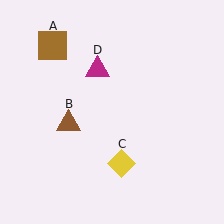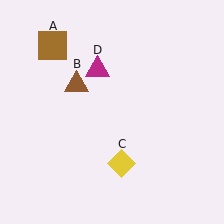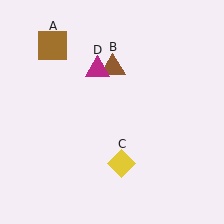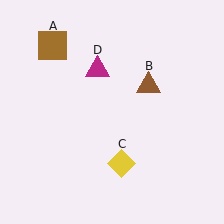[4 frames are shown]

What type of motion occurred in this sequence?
The brown triangle (object B) rotated clockwise around the center of the scene.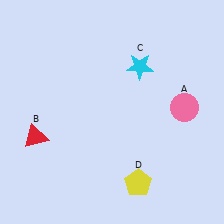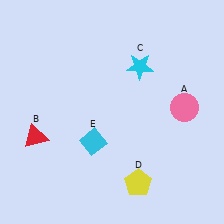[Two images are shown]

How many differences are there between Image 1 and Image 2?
There is 1 difference between the two images.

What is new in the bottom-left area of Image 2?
A cyan diamond (E) was added in the bottom-left area of Image 2.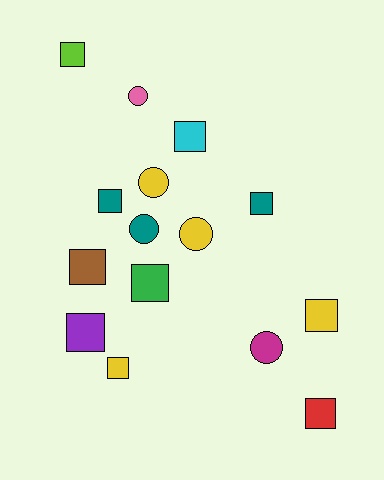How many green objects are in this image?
There is 1 green object.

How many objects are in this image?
There are 15 objects.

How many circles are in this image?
There are 5 circles.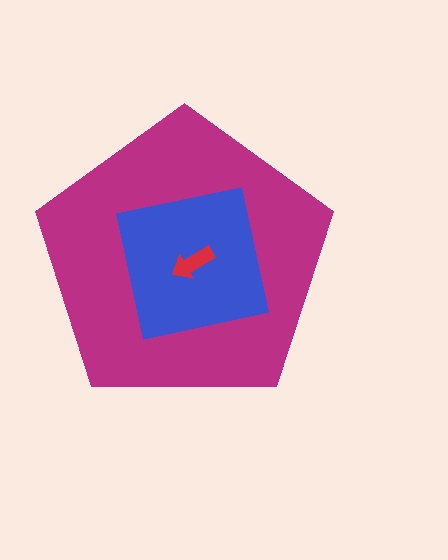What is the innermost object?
The red arrow.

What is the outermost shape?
The magenta pentagon.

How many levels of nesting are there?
3.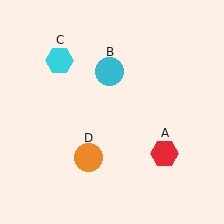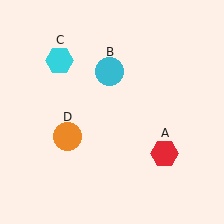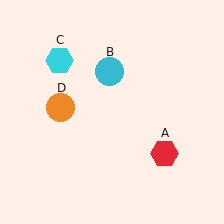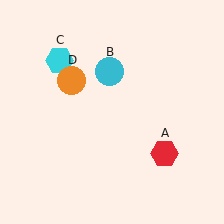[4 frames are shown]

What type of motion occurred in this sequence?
The orange circle (object D) rotated clockwise around the center of the scene.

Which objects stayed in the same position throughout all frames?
Red hexagon (object A) and cyan circle (object B) and cyan hexagon (object C) remained stationary.